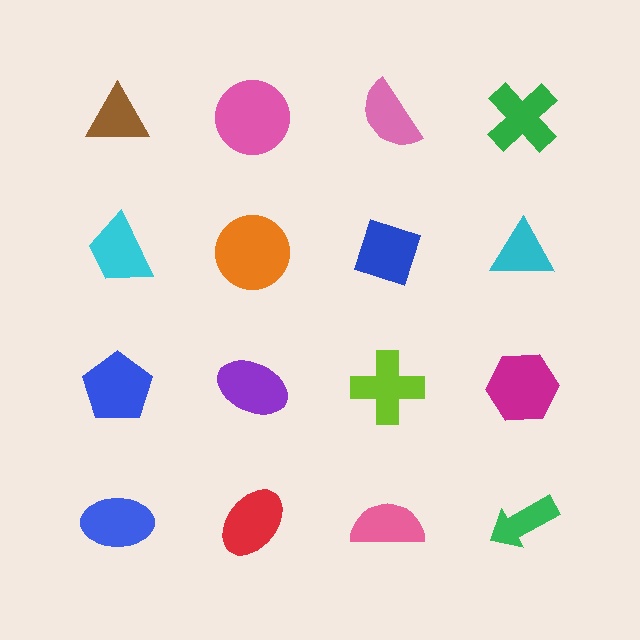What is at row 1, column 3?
A pink semicircle.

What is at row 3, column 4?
A magenta hexagon.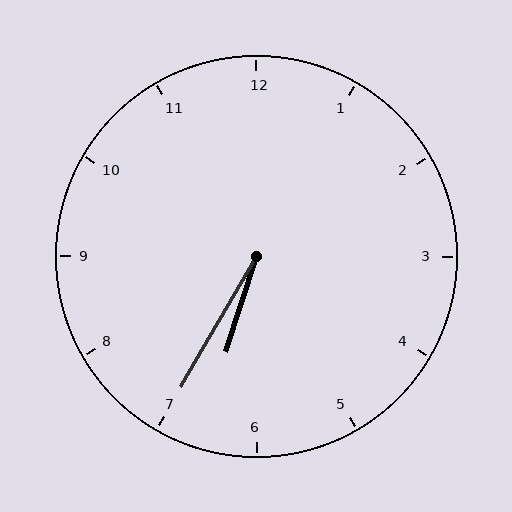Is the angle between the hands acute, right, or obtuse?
It is acute.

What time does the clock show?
6:35.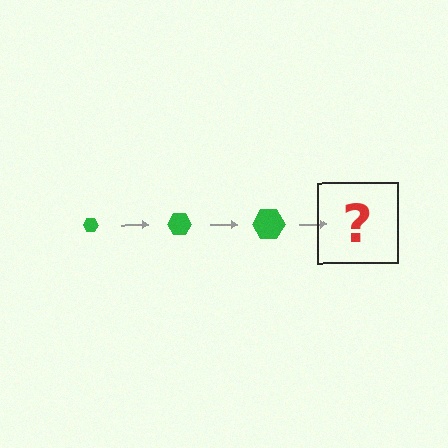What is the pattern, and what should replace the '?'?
The pattern is that the hexagon gets progressively larger each step. The '?' should be a green hexagon, larger than the previous one.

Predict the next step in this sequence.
The next step is a green hexagon, larger than the previous one.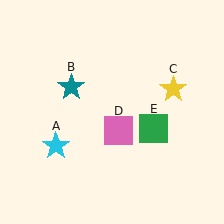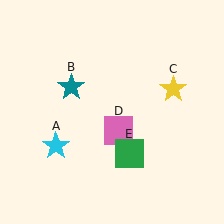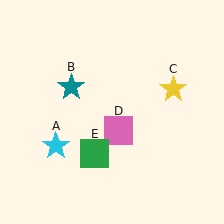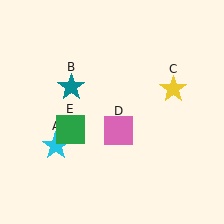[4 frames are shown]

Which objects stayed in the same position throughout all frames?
Cyan star (object A) and teal star (object B) and yellow star (object C) and pink square (object D) remained stationary.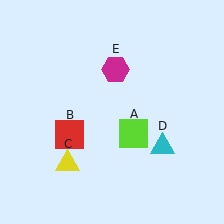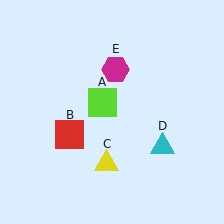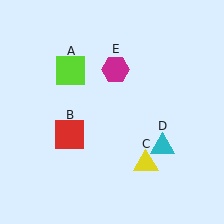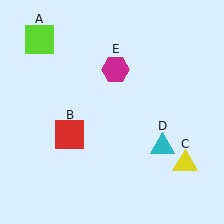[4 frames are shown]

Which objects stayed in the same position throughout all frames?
Red square (object B) and cyan triangle (object D) and magenta hexagon (object E) remained stationary.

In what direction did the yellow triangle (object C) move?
The yellow triangle (object C) moved right.